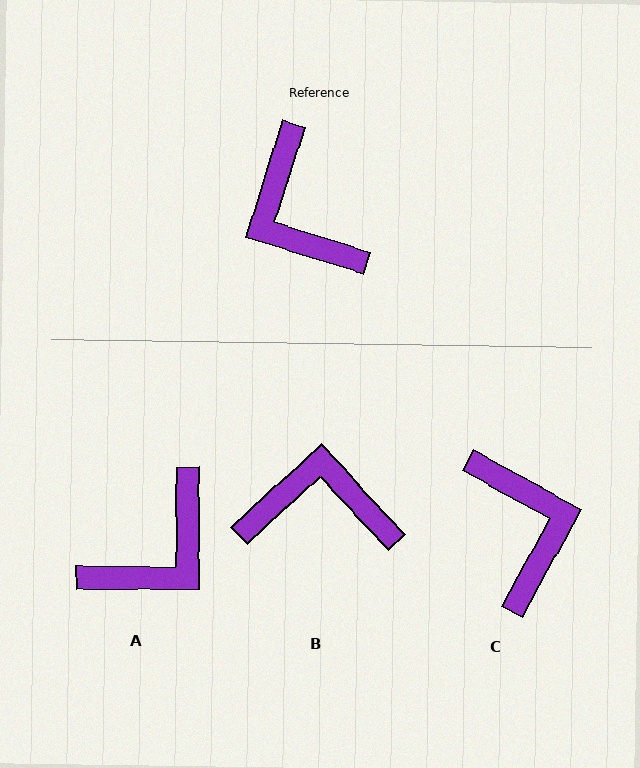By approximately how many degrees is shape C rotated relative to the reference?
Approximately 169 degrees counter-clockwise.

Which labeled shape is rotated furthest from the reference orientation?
C, about 169 degrees away.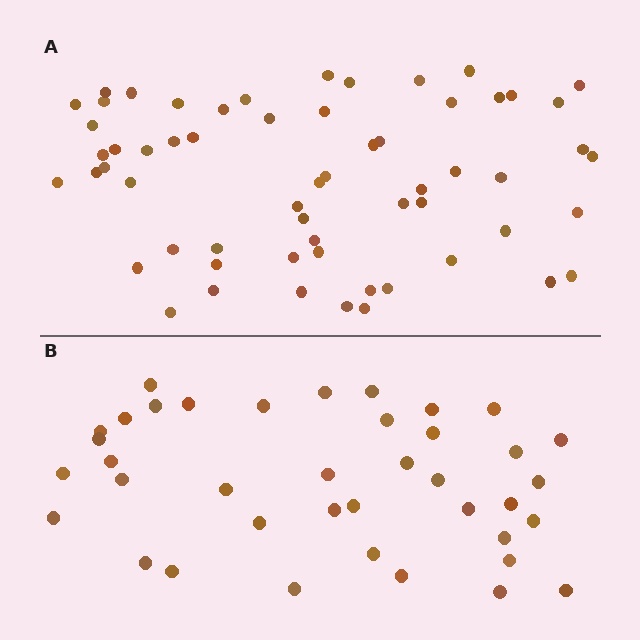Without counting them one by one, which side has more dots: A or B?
Region A (the top region) has more dots.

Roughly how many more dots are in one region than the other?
Region A has approximately 20 more dots than region B.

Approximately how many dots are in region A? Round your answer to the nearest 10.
About 60 dots.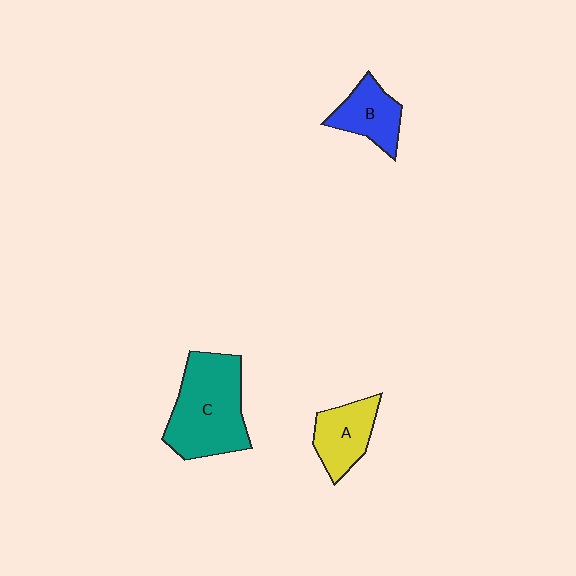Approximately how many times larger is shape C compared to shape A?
Approximately 1.9 times.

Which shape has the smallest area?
Shape B (blue).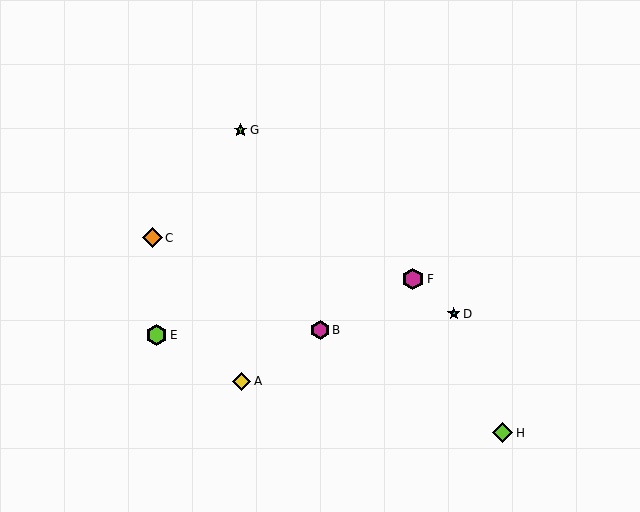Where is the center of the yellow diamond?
The center of the yellow diamond is at (242, 381).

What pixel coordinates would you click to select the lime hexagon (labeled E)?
Click at (156, 335) to select the lime hexagon E.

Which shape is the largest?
The magenta hexagon (labeled F) is the largest.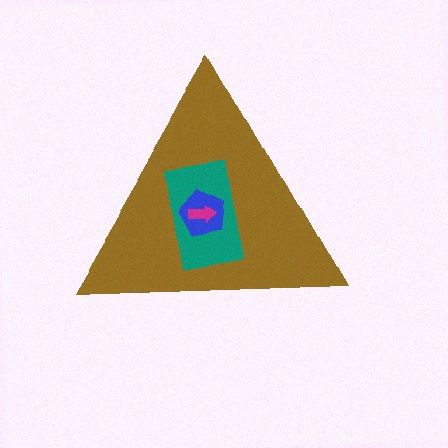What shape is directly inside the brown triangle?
The teal rectangle.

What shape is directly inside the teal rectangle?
The blue pentagon.